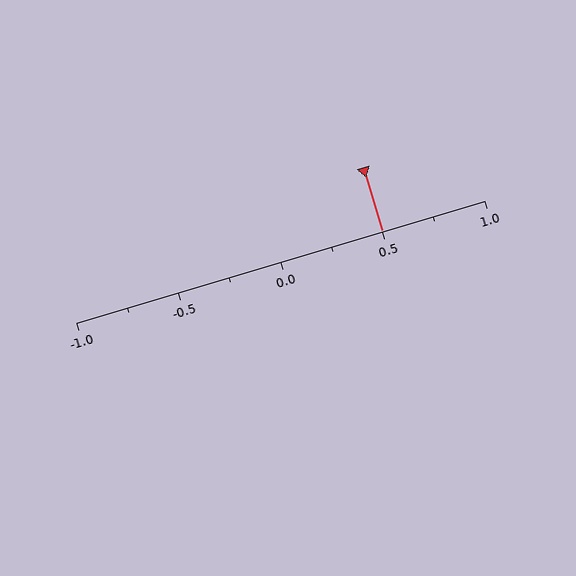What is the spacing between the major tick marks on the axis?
The major ticks are spaced 0.5 apart.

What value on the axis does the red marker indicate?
The marker indicates approximately 0.5.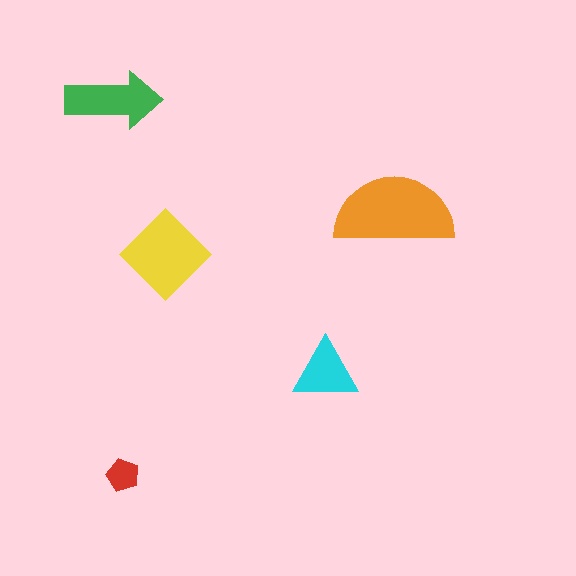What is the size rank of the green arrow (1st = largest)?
3rd.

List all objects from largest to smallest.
The orange semicircle, the yellow diamond, the green arrow, the cyan triangle, the red pentagon.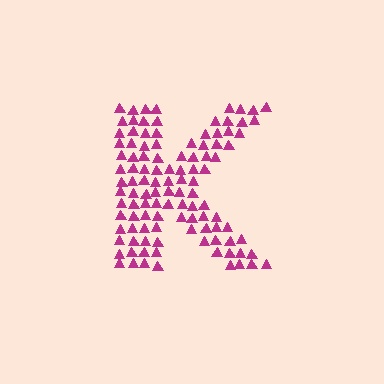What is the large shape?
The large shape is the letter K.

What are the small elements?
The small elements are triangles.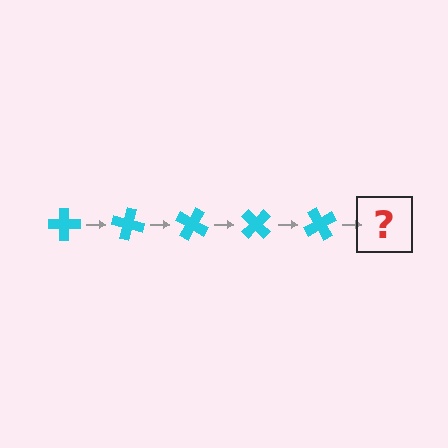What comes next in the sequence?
The next element should be a cyan cross rotated 75 degrees.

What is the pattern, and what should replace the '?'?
The pattern is that the cross rotates 15 degrees each step. The '?' should be a cyan cross rotated 75 degrees.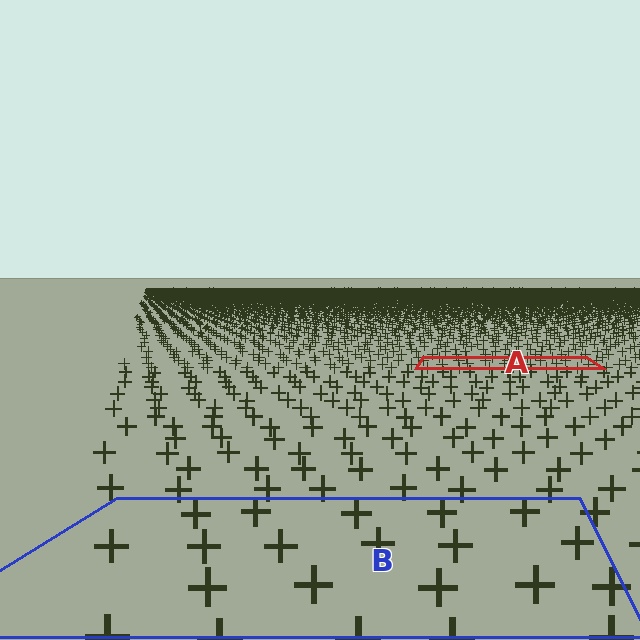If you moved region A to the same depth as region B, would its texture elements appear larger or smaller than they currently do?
They would appear larger. At a closer depth, the same texture elements are projected at a bigger on-screen size.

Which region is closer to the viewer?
Region B is closer. The texture elements there are larger and more spread out.